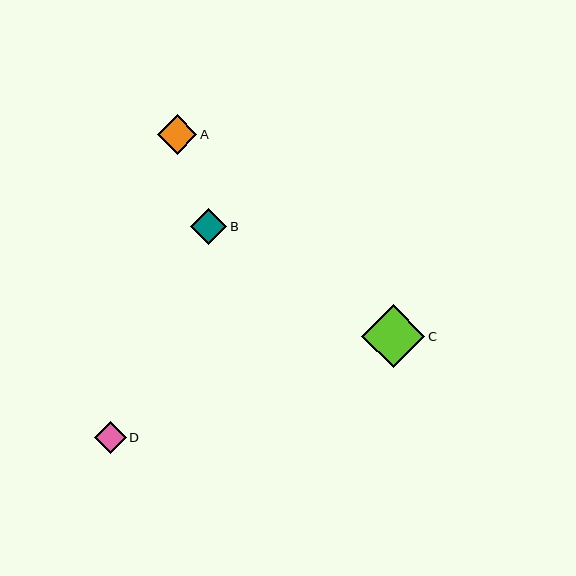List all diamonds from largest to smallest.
From largest to smallest: C, A, B, D.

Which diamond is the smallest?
Diamond D is the smallest with a size of approximately 32 pixels.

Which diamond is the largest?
Diamond C is the largest with a size of approximately 63 pixels.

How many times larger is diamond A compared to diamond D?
Diamond A is approximately 1.2 times the size of diamond D.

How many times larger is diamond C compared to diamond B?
Diamond C is approximately 1.8 times the size of diamond B.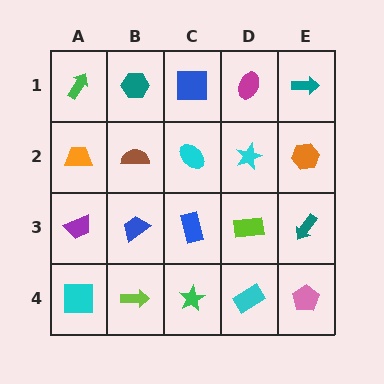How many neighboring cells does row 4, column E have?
2.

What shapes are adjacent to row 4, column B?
A blue trapezoid (row 3, column B), a cyan square (row 4, column A), a green star (row 4, column C).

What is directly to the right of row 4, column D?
A pink pentagon.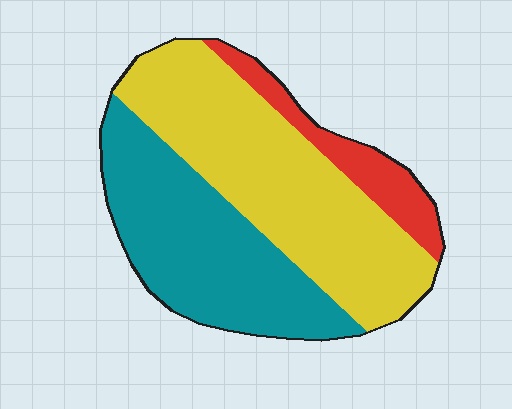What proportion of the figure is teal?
Teal takes up about two fifths (2/5) of the figure.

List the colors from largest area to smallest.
From largest to smallest: yellow, teal, red.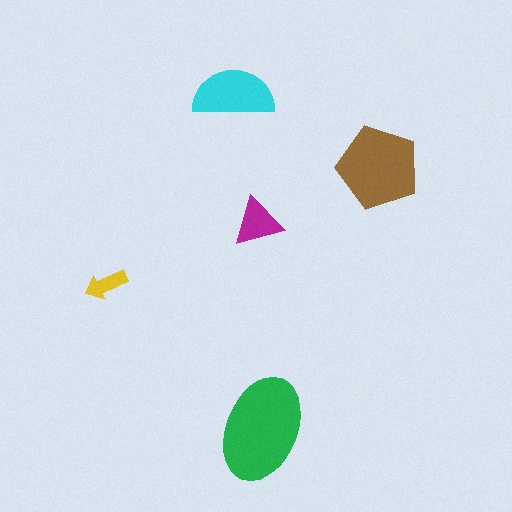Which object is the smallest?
The yellow arrow.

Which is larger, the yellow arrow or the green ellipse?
The green ellipse.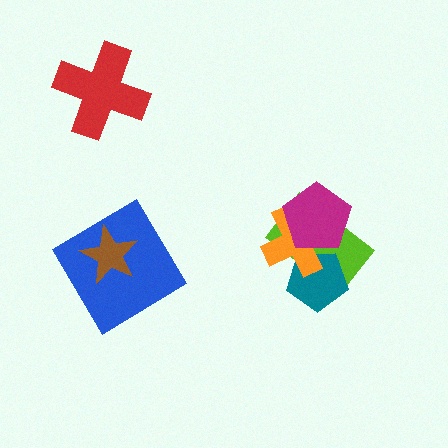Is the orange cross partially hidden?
Yes, it is partially covered by another shape.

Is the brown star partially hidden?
No, no other shape covers it.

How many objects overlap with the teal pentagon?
2 objects overlap with the teal pentagon.